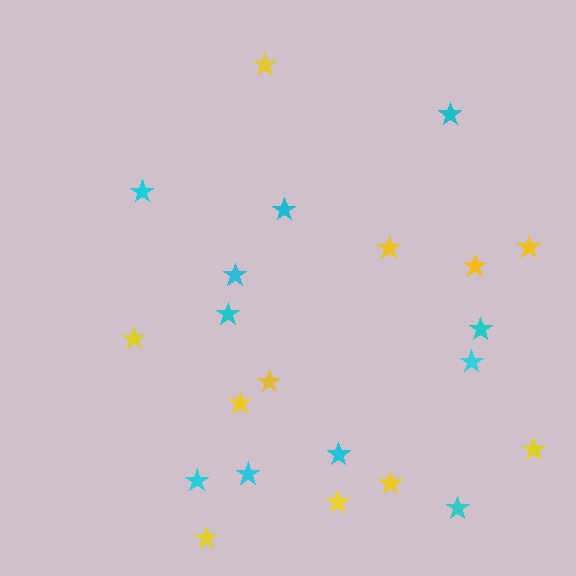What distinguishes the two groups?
There are 2 groups: one group of cyan stars (11) and one group of yellow stars (11).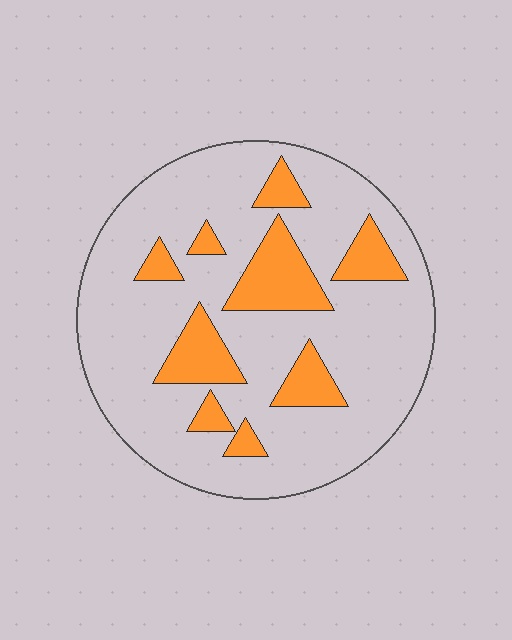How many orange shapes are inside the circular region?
9.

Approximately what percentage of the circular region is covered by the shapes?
Approximately 20%.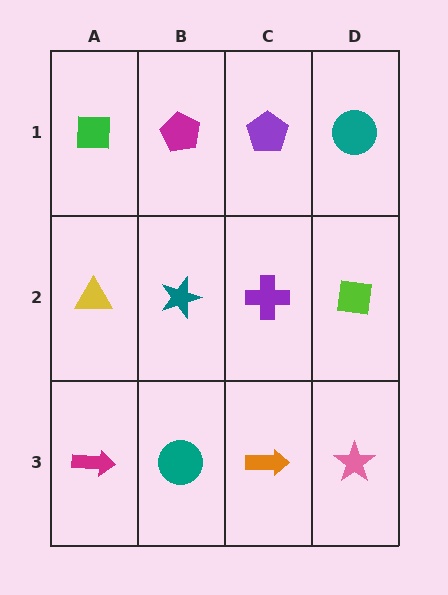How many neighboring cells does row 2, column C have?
4.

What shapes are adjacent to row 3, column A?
A yellow triangle (row 2, column A), a teal circle (row 3, column B).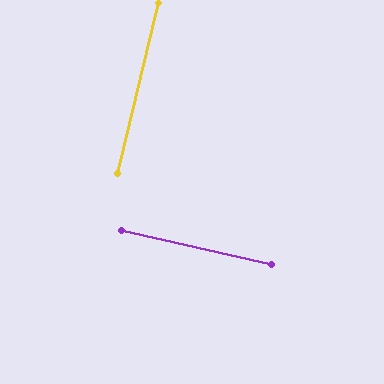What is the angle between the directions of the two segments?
Approximately 89 degrees.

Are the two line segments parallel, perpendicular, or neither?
Perpendicular — they meet at approximately 89°.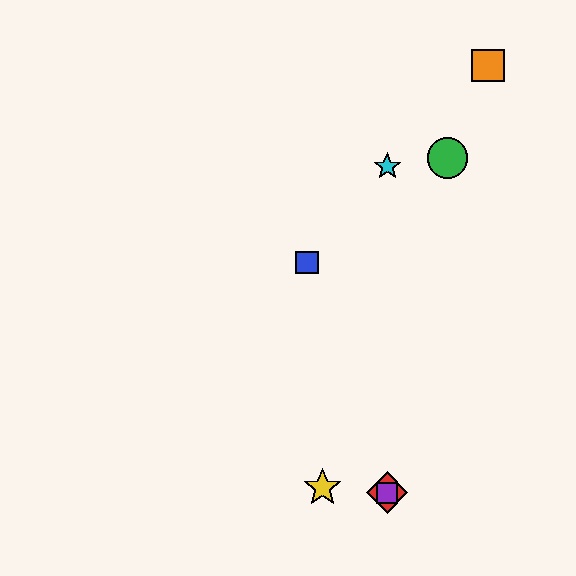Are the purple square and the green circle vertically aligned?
No, the purple square is at x≈387 and the green circle is at x≈447.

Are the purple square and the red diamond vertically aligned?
Yes, both are at x≈387.